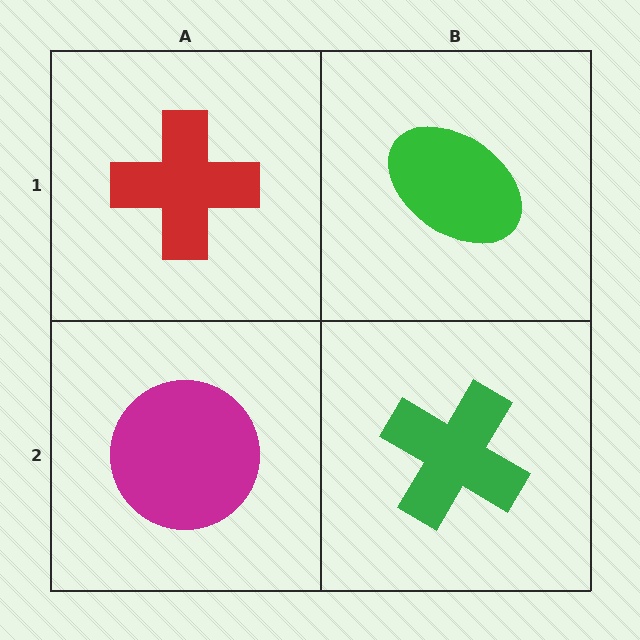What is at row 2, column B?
A green cross.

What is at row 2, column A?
A magenta circle.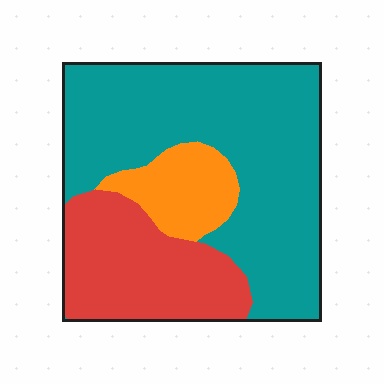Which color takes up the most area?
Teal, at roughly 60%.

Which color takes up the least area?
Orange, at roughly 15%.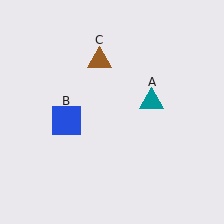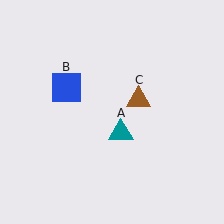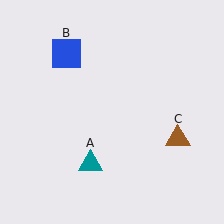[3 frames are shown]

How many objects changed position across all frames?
3 objects changed position: teal triangle (object A), blue square (object B), brown triangle (object C).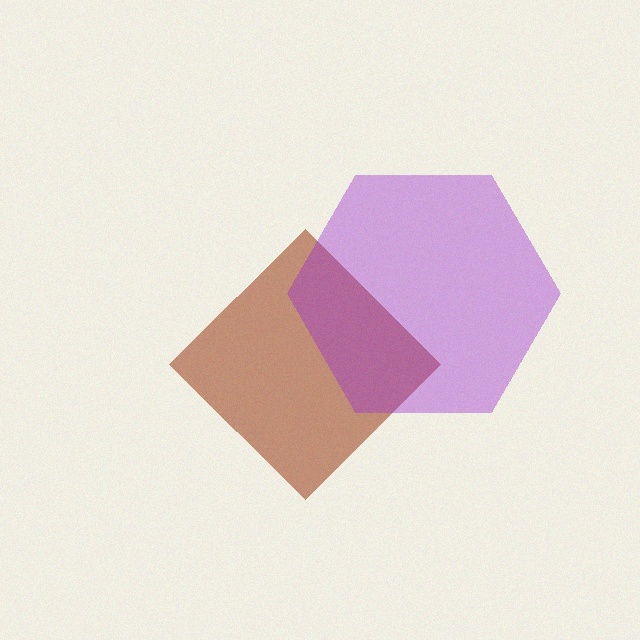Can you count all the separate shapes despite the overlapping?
Yes, there are 2 separate shapes.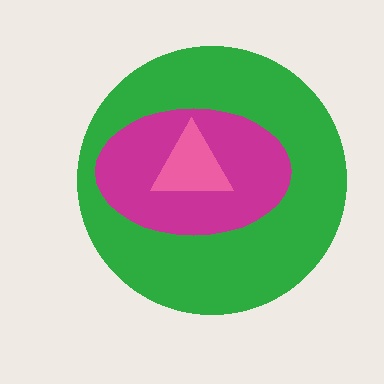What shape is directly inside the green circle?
The magenta ellipse.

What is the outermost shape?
The green circle.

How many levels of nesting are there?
3.